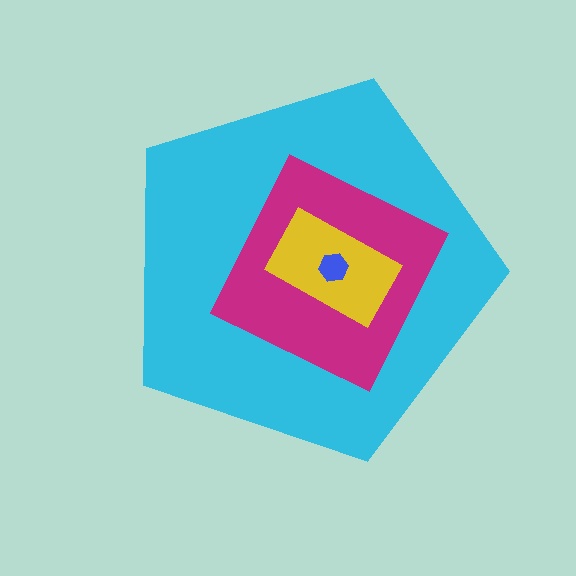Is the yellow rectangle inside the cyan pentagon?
Yes.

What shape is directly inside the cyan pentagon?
The magenta diamond.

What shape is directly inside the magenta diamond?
The yellow rectangle.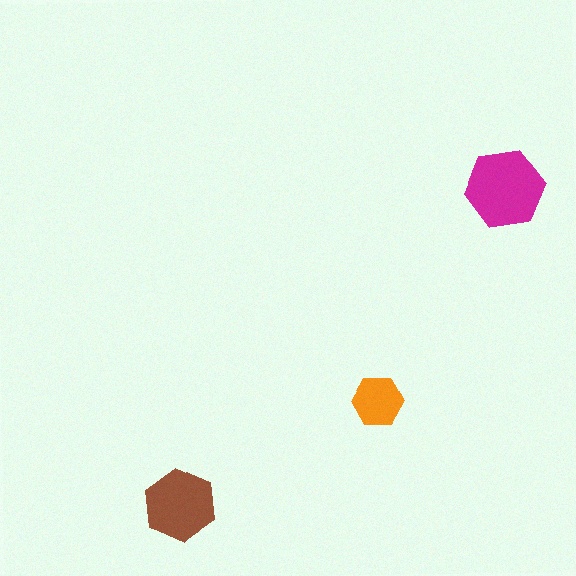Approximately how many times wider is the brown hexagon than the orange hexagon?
About 1.5 times wider.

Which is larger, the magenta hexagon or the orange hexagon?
The magenta one.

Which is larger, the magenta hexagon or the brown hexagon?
The magenta one.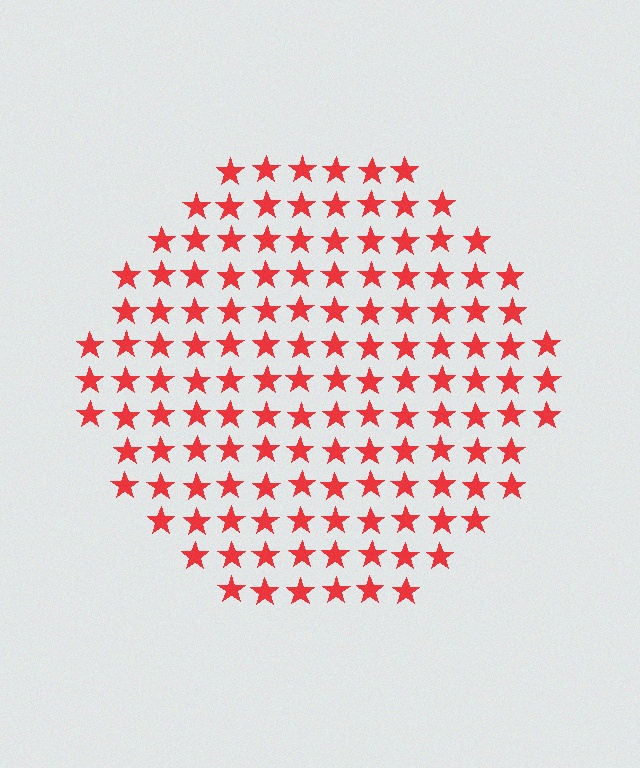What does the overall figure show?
The overall figure shows a circle.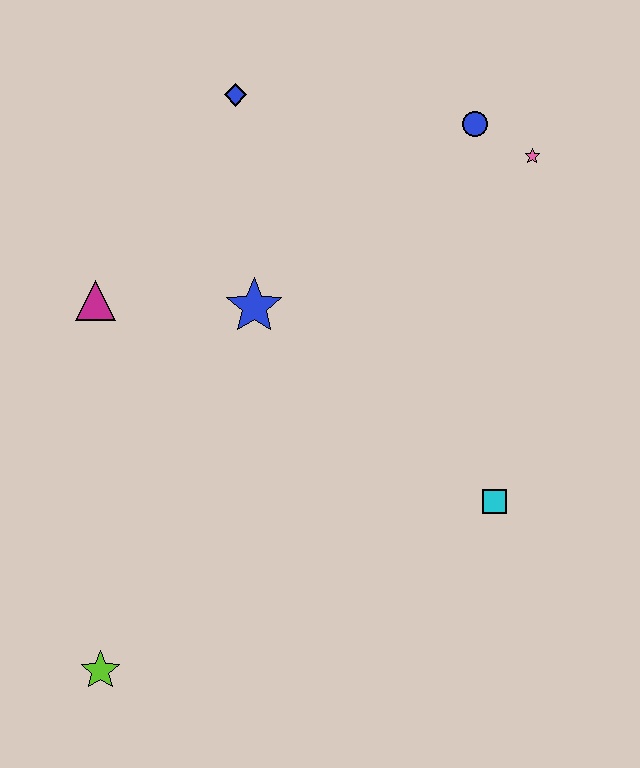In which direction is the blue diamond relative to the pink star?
The blue diamond is to the left of the pink star.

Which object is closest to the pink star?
The blue circle is closest to the pink star.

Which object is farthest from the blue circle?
The lime star is farthest from the blue circle.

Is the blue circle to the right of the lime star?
Yes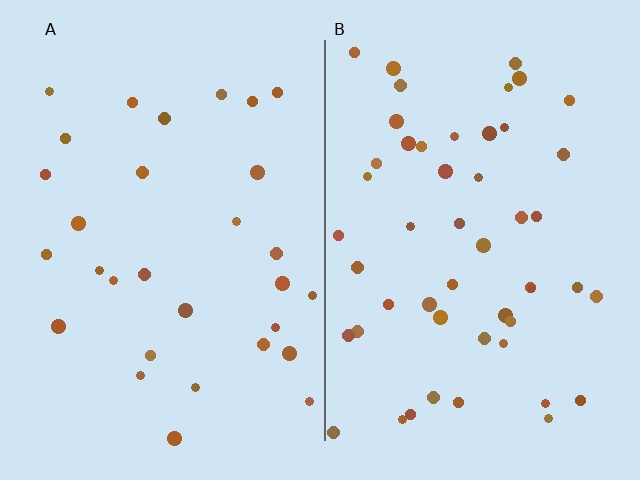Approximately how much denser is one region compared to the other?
Approximately 1.7× — region B over region A.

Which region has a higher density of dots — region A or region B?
B (the right).